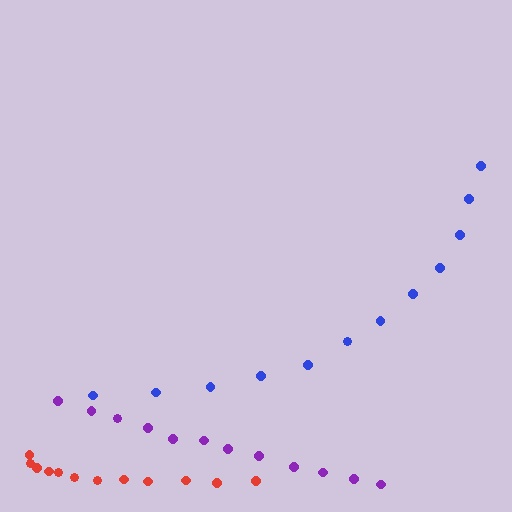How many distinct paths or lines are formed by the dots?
There are 3 distinct paths.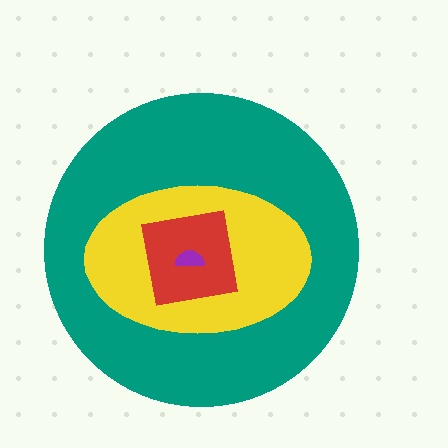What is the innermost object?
The purple semicircle.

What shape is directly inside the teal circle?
The yellow ellipse.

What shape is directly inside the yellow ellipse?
The red square.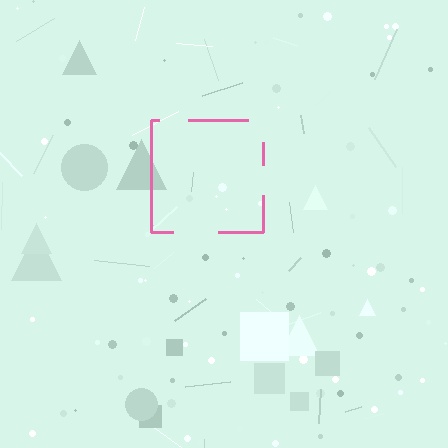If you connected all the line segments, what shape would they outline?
They would outline a square.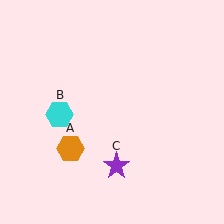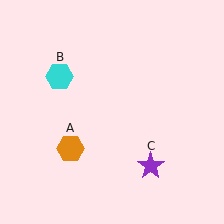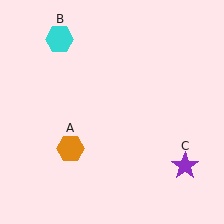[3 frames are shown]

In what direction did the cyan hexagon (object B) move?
The cyan hexagon (object B) moved up.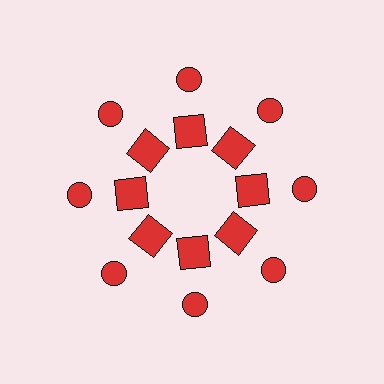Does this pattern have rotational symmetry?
Yes, this pattern has 8-fold rotational symmetry. It looks the same after rotating 45 degrees around the center.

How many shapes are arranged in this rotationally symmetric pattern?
There are 16 shapes, arranged in 8 groups of 2.